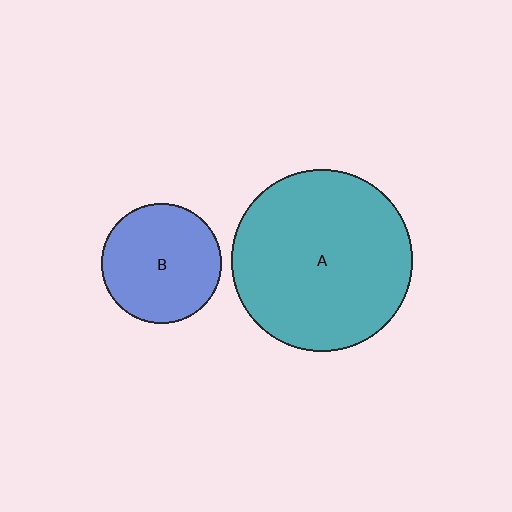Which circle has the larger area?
Circle A (teal).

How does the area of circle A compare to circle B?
Approximately 2.3 times.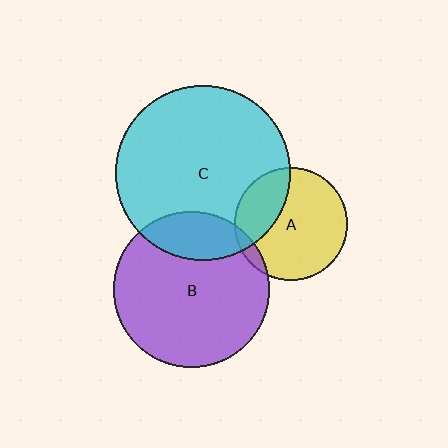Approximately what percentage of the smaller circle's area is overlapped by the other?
Approximately 5%.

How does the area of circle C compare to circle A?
Approximately 2.4 times.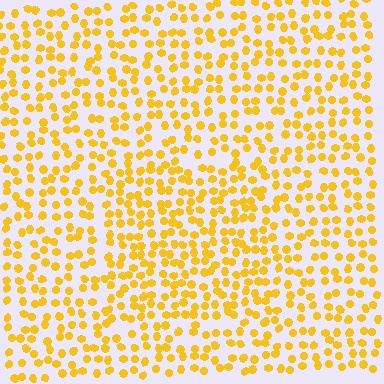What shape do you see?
I see a rectangle.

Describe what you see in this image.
The image contains small yellow elements arranged at two different densities. A rectangle-shaped region is visible where the elements are more densely packed than the surrounding area.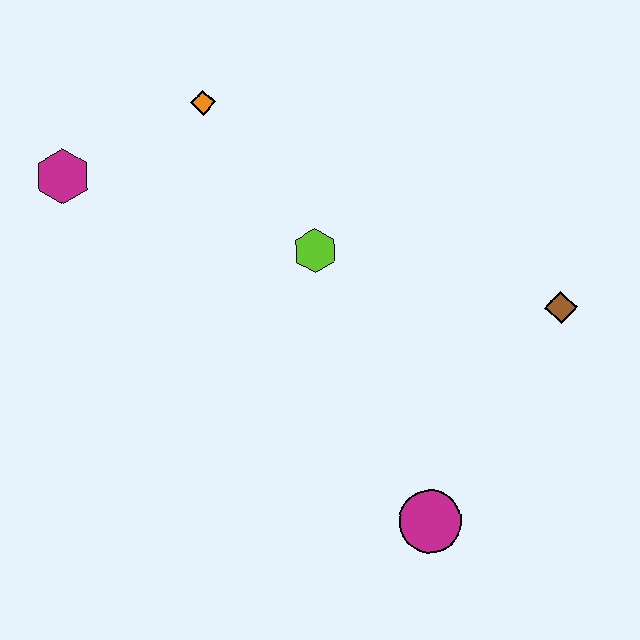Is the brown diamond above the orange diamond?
No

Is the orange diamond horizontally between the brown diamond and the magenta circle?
No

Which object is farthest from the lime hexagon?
The magenta circle is farthest from the lime hexagon.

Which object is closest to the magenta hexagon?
The orange diamond is closest to the magenta hexagon.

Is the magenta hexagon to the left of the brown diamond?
Yes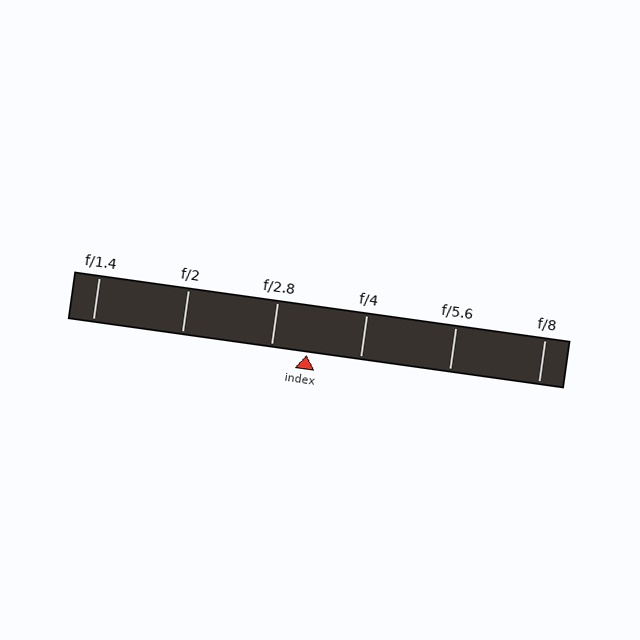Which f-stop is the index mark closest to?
The index mark is closest to f/2.8.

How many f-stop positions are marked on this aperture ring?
There are 6 f-stop positions marked.